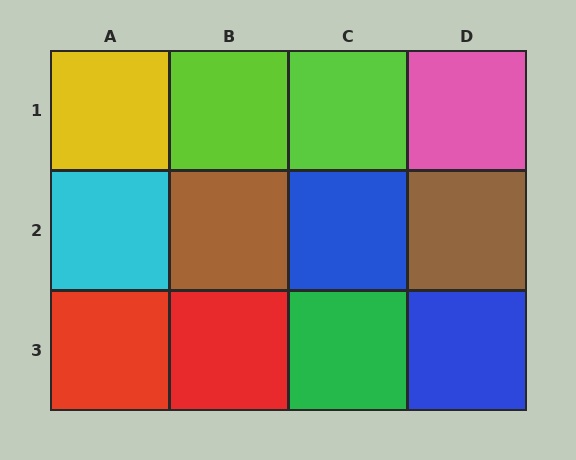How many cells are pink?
1 cell is pink.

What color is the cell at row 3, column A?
Red.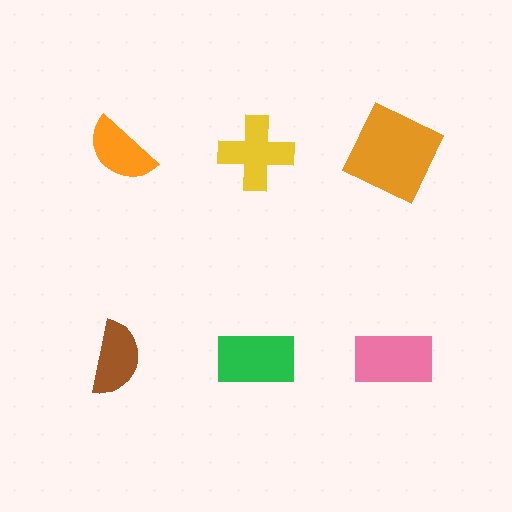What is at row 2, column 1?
A brown semicircle.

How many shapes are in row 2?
3 shapes.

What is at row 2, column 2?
A green rectangle.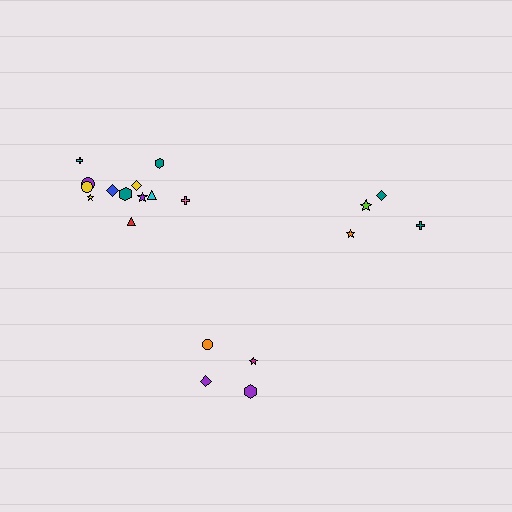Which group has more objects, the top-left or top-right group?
The top-left group.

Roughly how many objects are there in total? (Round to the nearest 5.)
Roughly 20 objects in total.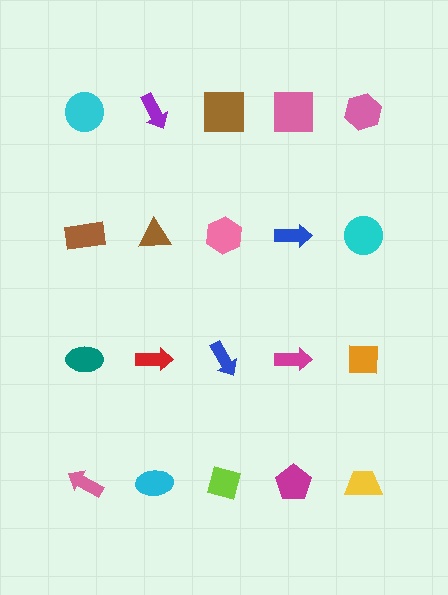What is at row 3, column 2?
A red arrow.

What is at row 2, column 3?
A pink hexagon.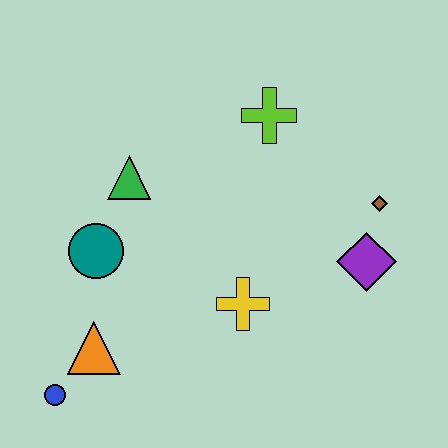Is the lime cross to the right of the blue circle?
Yes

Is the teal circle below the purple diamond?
No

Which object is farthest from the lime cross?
The blue circle is farthest from the lime cross.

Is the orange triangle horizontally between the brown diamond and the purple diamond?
No